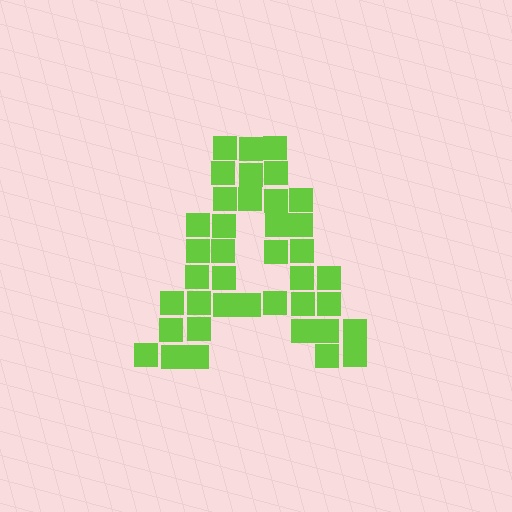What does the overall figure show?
The overall figure shows the letter A.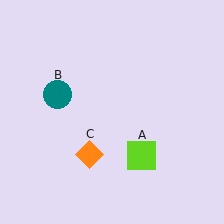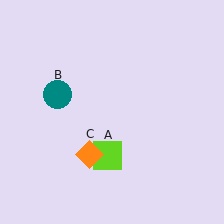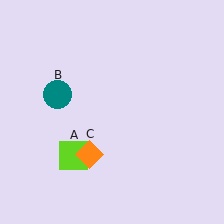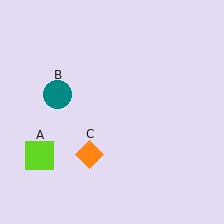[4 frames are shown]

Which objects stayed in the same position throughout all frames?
Teal circle (object B) and orange diamond (object C) remained stationary.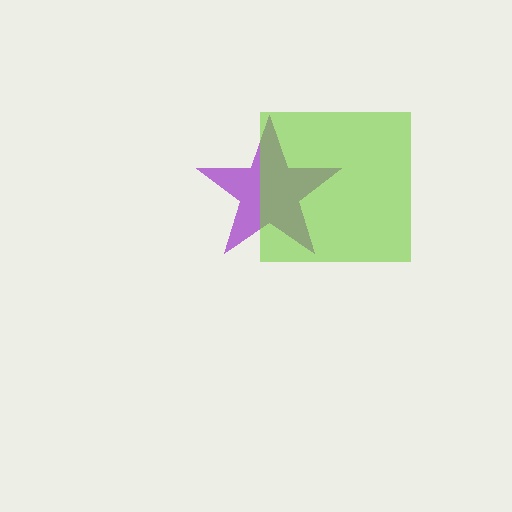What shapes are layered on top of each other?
The layered shapes are: a purple star, a lime square.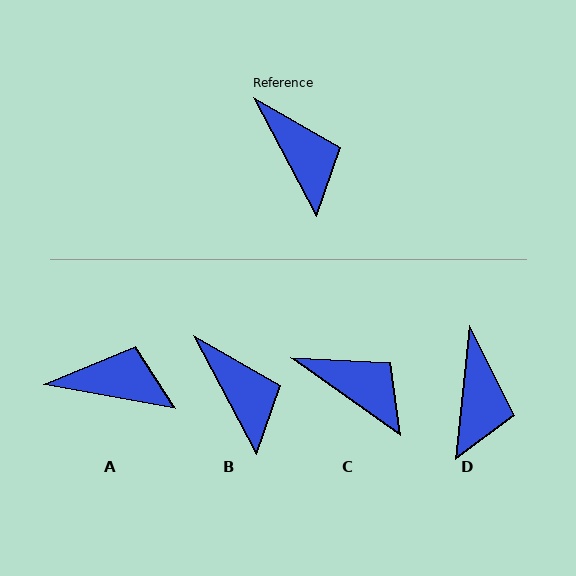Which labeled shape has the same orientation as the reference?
B.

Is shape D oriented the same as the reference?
No, it is off by about 33 degrees.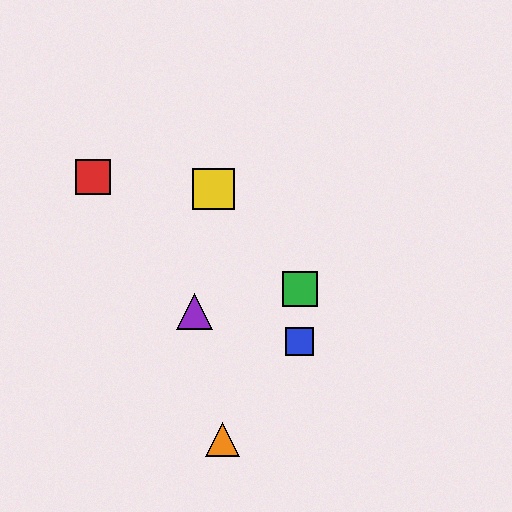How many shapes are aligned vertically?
2 shapes (the blue square, the green square) are aligned vertically.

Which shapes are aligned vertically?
The blue square, the green square are aligned vertically.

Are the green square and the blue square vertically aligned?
Yes, both are at x≈300.